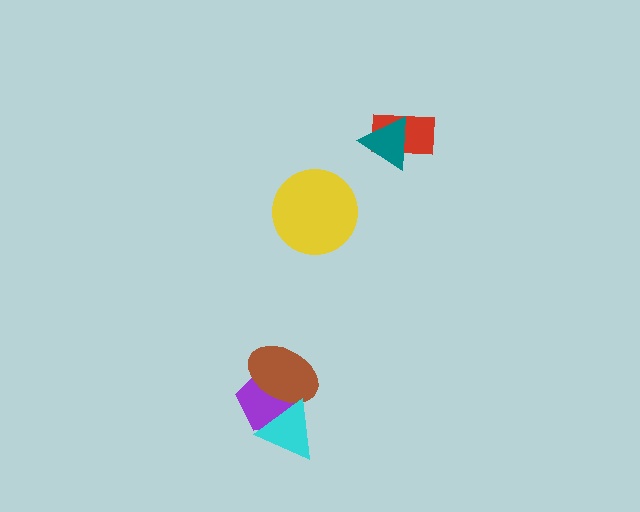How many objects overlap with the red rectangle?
1 object overlaps with the red rectangle.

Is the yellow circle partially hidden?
No, no other shape covers it.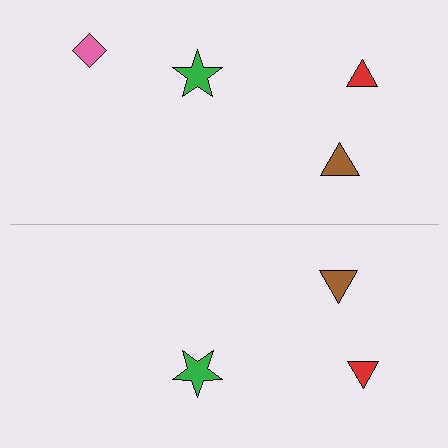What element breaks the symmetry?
A pink diamond is missing from the bottom side.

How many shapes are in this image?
There are 7 shapes in this image.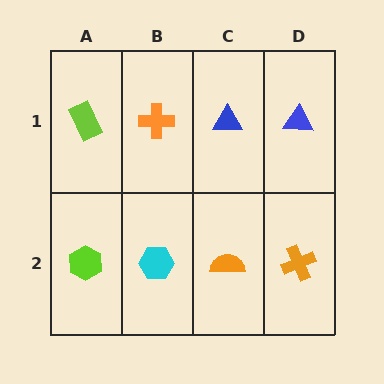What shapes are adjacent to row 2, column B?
An orange cross (row 1, column B), a lime hexagon (row 2, column A), an orange semicircle (row 2, column C).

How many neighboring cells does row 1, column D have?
2.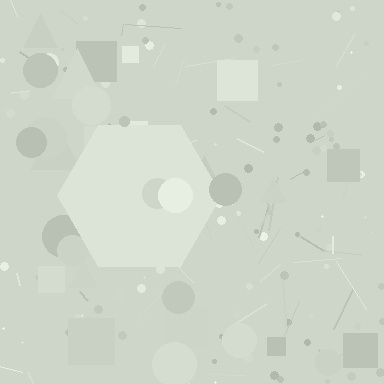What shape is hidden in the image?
A hexagon is hidden in the image.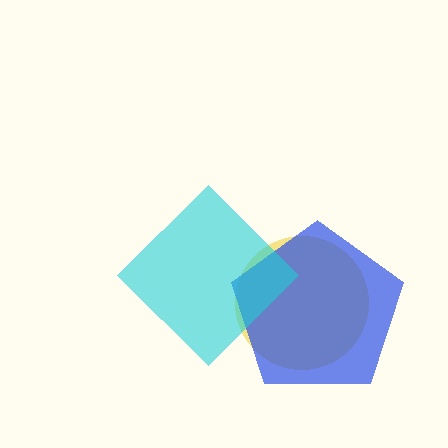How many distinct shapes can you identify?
There are 3 distinct shapes: a yellow circle, a blue pentagon, a cyan diamond.